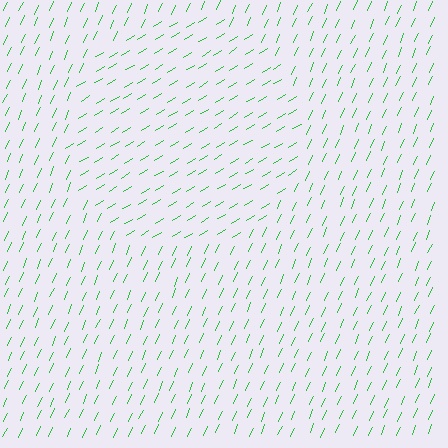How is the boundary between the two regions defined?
The boundary is defined purely by a change in line orientation (approximately 34 degrees difference). All lines are the same color and thickness.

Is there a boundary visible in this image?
Yes, there is a texture boundary formed by a change in line orientation.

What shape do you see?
I see a circle.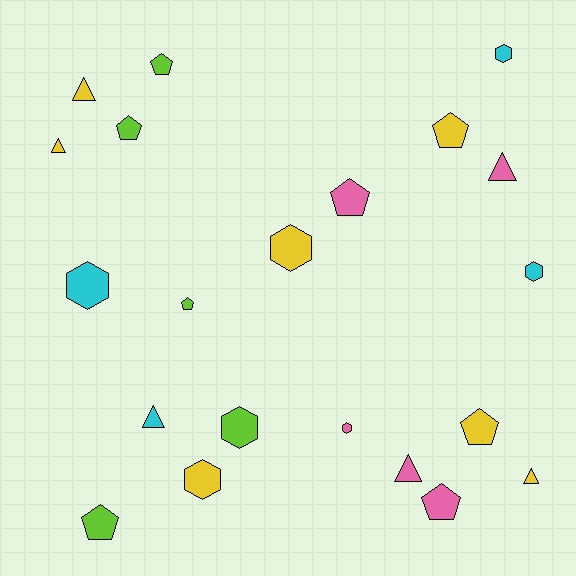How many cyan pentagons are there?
There are no cyan pentagons.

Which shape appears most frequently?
Pentagon, with 8 objects.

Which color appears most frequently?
Yellow, with 7 objects.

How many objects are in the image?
There are 21 objects.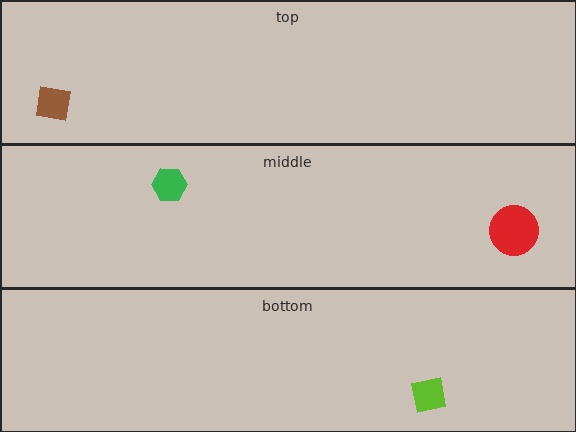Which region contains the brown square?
The top region.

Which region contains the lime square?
The bottom region.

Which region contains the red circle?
The middle region.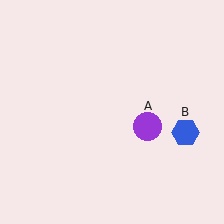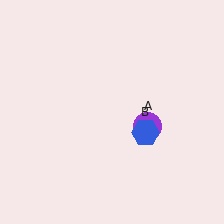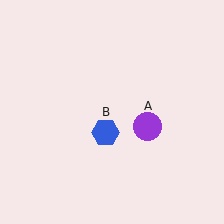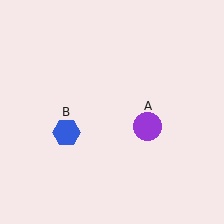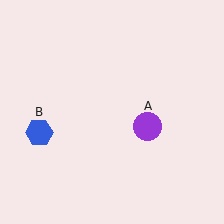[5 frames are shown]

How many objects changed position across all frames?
1 object changed position: blue hexagon (object B).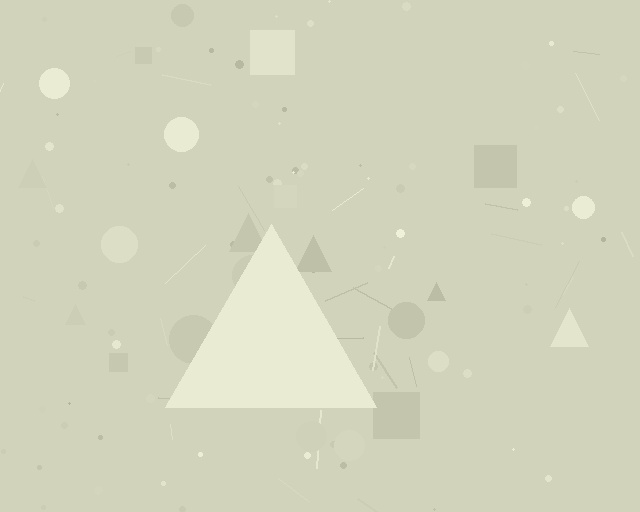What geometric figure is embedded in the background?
A triangle is embedded in the background.